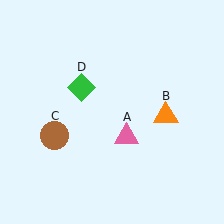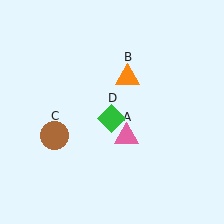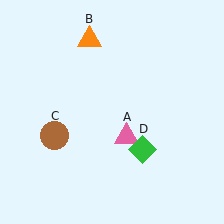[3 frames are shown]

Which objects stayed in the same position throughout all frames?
Pink triangle (object A) and brown circle (object C) remained stationary.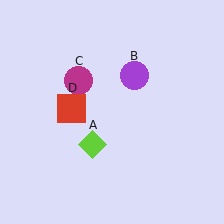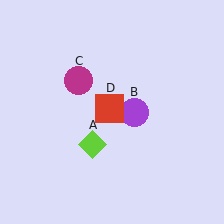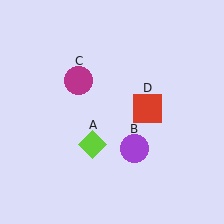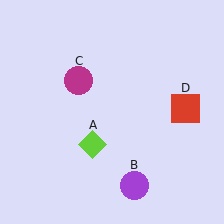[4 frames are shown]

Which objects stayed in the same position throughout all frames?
Lime diamond (object A) and magenta circle (object C) remained stationary.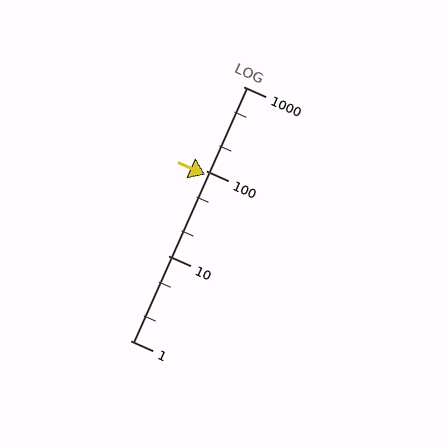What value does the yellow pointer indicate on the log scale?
The pointer indicates approximately 92.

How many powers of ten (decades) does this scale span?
The scale spans 3 decades, from 1 to 1000.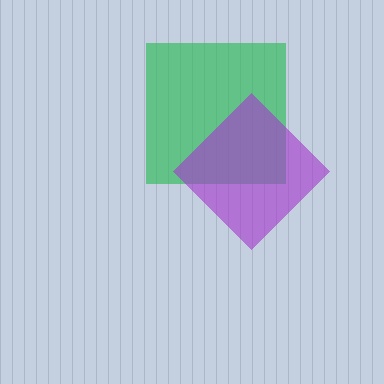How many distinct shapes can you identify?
There are 2 distinct shapes: a green square, a purple diamond.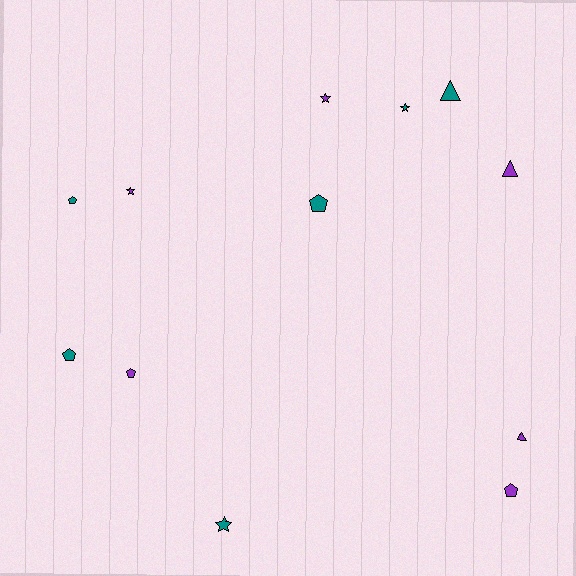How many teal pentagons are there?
There are 3 teal pentagons.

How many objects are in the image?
There are 12 objects.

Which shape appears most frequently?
Pentagon, with 5 objects.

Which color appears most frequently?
Purple, with 6 objects.